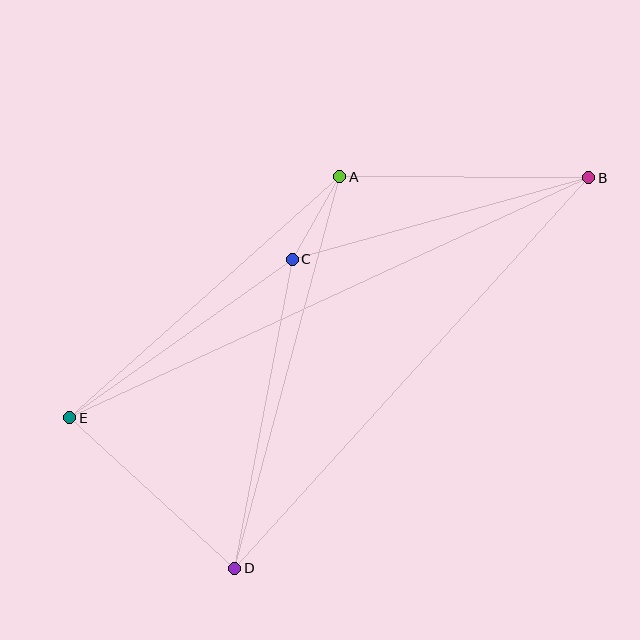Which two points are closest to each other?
Points A and C are closest to each other.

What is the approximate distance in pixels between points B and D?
The distance between B and D is approximately 527 pixels.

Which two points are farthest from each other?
Points B and E are farthest from each other.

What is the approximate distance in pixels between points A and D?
The distance between A and D is approximately 405 pixels.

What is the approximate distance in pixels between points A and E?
The distance between A and E is approximately 362 pixels.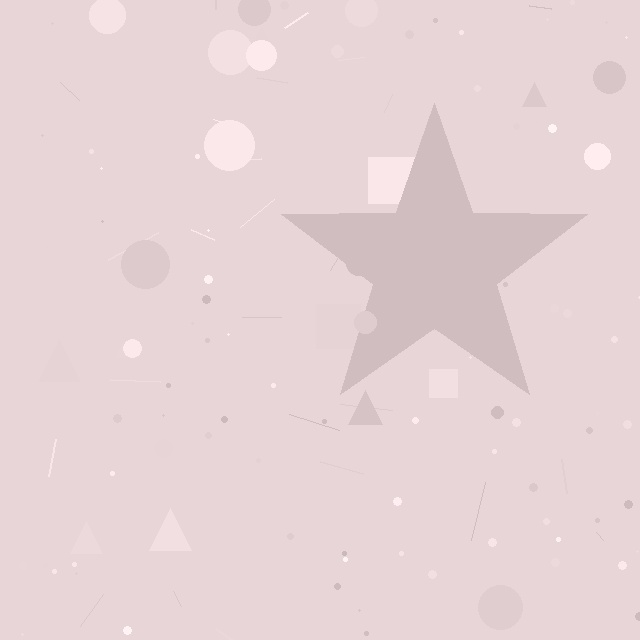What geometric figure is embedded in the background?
A star is embedded in the background.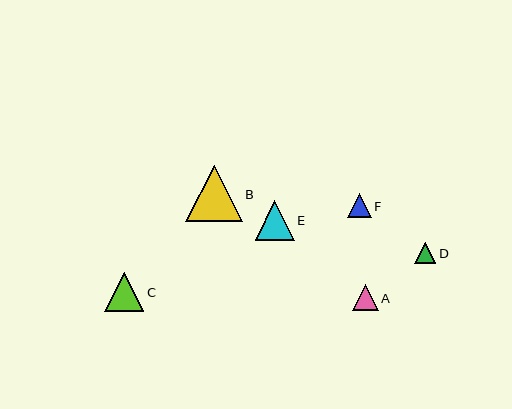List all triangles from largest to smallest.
From largest to smallest: B, E, C, A, F, D.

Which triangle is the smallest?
Triangle D is the smallest with a size of approximately 21 pixels.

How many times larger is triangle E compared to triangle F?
Triangle E is approximately 1.6 times the size of triangle F.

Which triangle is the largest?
Triangle B is the largest with a size of approximately 57 pixels.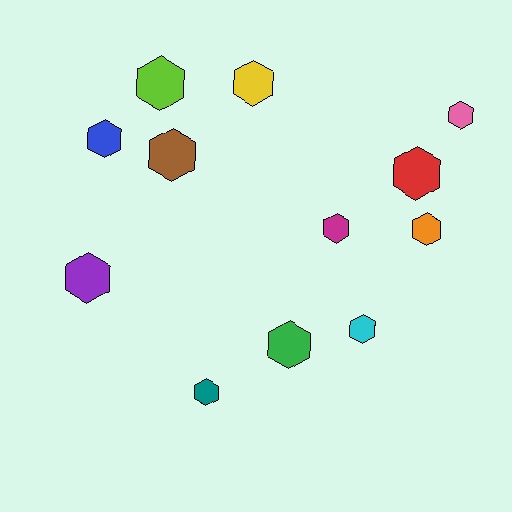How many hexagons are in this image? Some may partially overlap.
There are 12 hexagons.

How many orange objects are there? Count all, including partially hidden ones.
There is 1 orange object.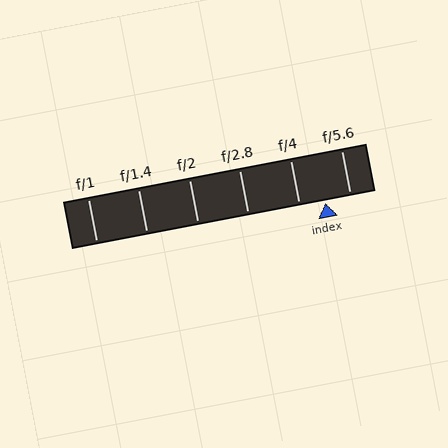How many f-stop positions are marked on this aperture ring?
There are 6 f-stop positions marked.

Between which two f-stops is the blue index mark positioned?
The index mark is between f/4 and f/5.6.